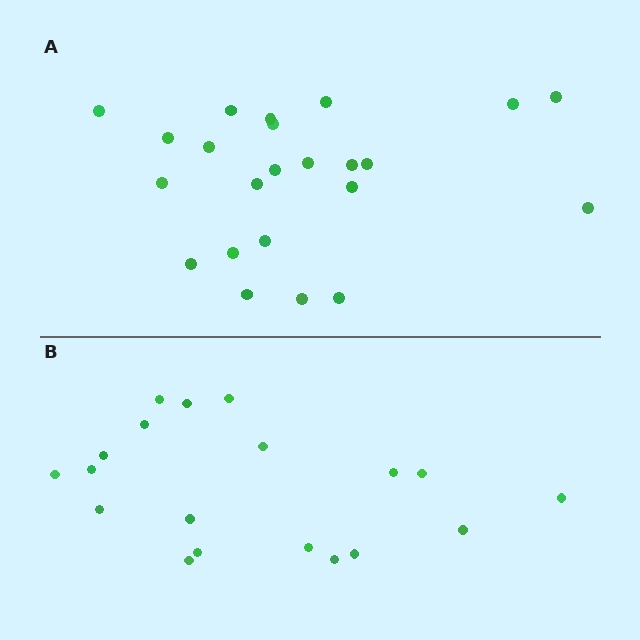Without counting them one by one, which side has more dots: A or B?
Region A (the top region) has more dots.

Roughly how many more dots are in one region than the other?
Region A has about 4 more dots than region B.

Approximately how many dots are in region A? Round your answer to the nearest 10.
About 20 dots. (The exact count is 23, which rounds to 20.)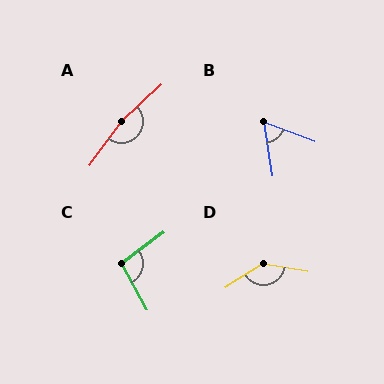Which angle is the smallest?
B, at approximately 60 degrees.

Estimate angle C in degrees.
Approximately 97 degrees.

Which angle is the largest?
A, at approximately 169 degrees.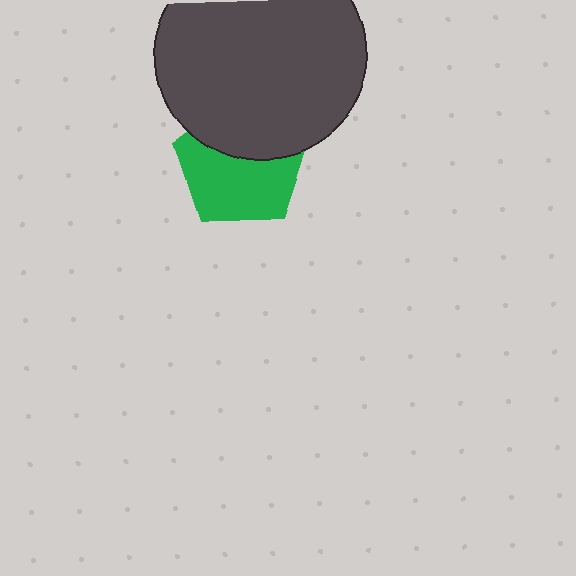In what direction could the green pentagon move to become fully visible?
The green pentagon could move down. That would shift it out from behind the dark gray circle entirely.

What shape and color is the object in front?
The object in front is a dark gray circle.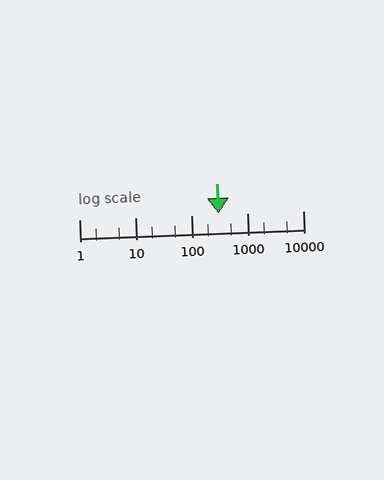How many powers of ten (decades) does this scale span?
The scale spans 4 decades, from 1 to 10000.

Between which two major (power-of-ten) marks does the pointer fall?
The pointer is between 100 and 1000.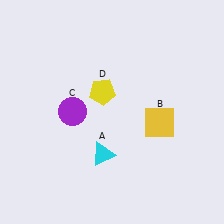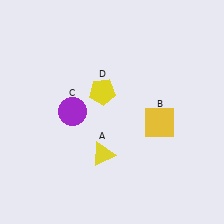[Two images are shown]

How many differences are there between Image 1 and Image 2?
There is 1 difference between the two images.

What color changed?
The triangle (A) changed from cyan in Image 1 to yellow in Image 2.